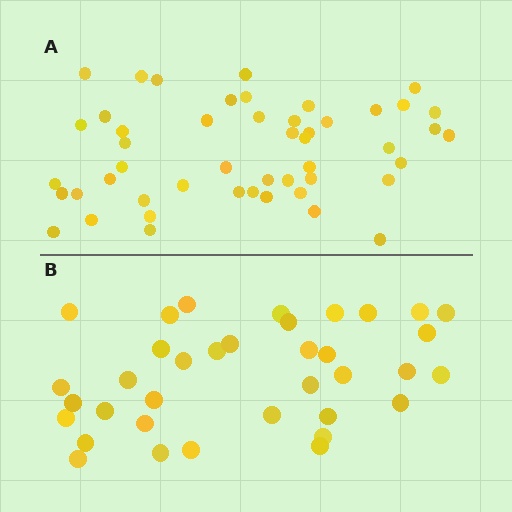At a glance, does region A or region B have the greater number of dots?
Region A (the top region) has more dots.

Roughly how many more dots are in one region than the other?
Region A has approximately 15 more dots than region B.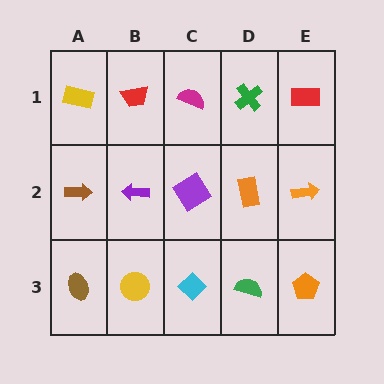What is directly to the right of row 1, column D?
A red rectangle.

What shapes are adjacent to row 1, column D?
An orange rectangle (row 2, column D), a magenta semicircle (row 1, column C), a red rectangle (row 1, column E).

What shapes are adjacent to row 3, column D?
An orange rectangle (row 2, column D), a cyan diamond (row 3, column C), an orange pentagon (row 3, column E).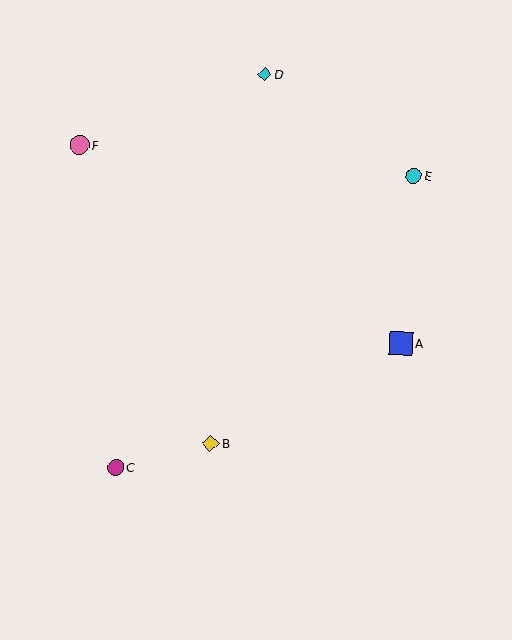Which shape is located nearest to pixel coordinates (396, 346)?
The blue square (labeled A) at (401, 344) is nearest to that location.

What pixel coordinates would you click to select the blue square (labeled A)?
Click at (401, 344) to select the blue square A.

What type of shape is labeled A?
Shape A is a blue square.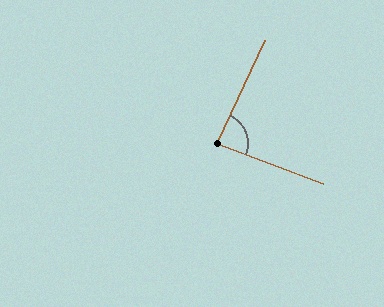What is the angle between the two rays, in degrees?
Approximately 86 degrees.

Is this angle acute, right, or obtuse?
It is approximately a right angle.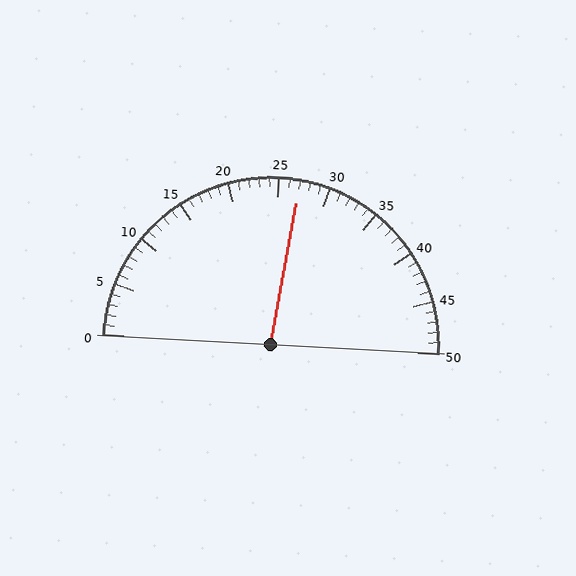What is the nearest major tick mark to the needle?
The nearest major tick mark is 25.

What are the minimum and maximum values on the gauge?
The gauge ranges from 0 to 50.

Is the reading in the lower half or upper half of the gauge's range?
The reading is in the upper half of the range (0 to 50).